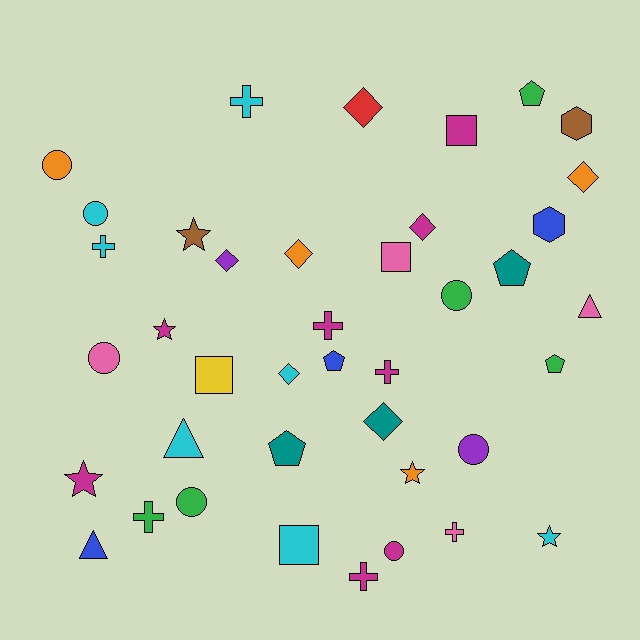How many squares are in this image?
There are 4 squares.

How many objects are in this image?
There are 40 objects.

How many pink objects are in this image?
There are 4 pink objects.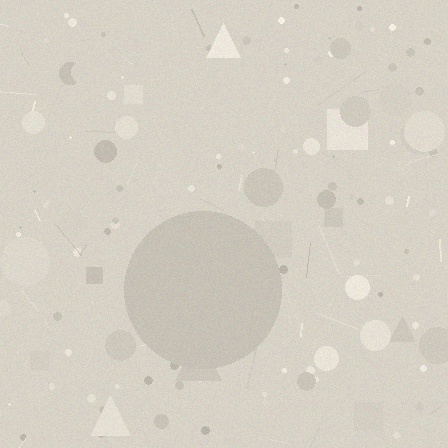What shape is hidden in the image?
A circle is hidden in the image.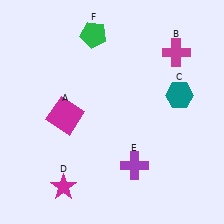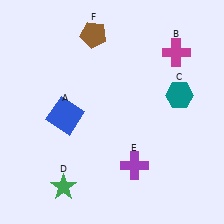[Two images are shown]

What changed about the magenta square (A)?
In Image 1, A is magenta. In Image 2, it changed to blue.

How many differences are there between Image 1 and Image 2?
There are 3 differences between the two images.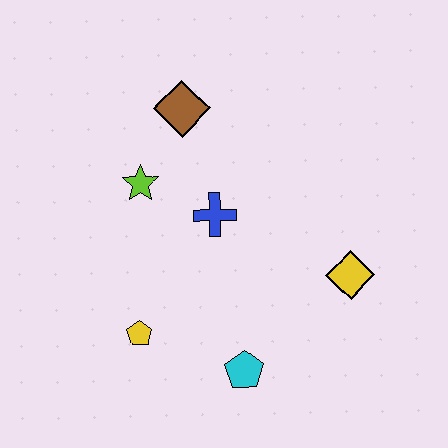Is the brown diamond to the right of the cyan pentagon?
No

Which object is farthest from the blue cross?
The cyan pentagon is farthest from the blue cross.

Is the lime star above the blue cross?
Yes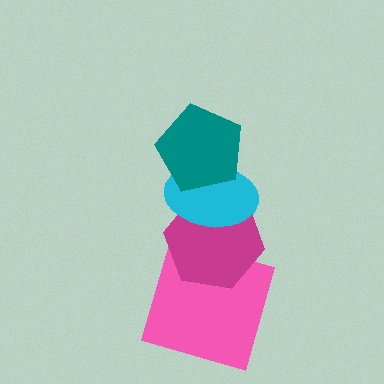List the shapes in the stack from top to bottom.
From top to bottom: the teal pentagon, the cyan ellipse, the magenta hexagon, the pink square.